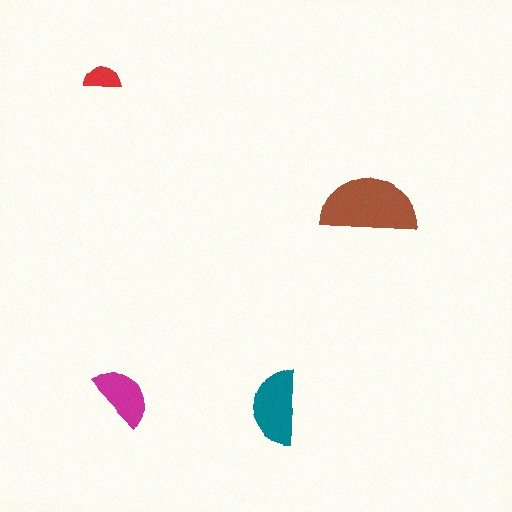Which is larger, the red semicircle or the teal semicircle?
The teal one.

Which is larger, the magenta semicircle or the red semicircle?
The magenta one.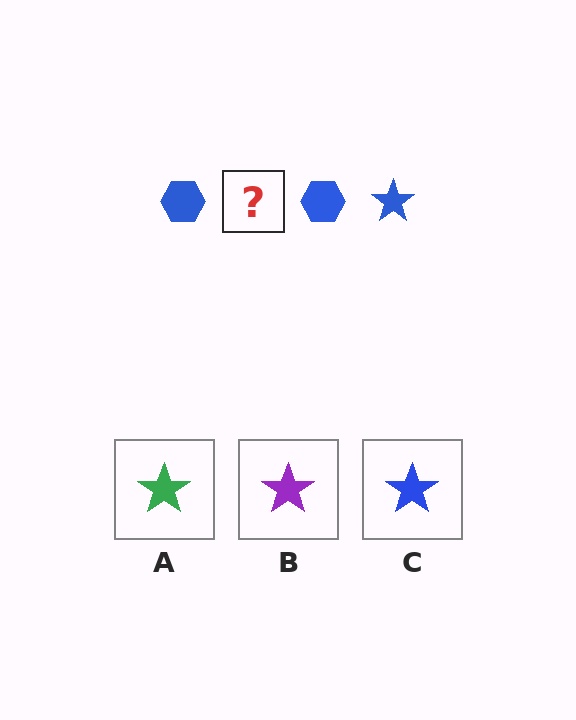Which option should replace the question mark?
Option C.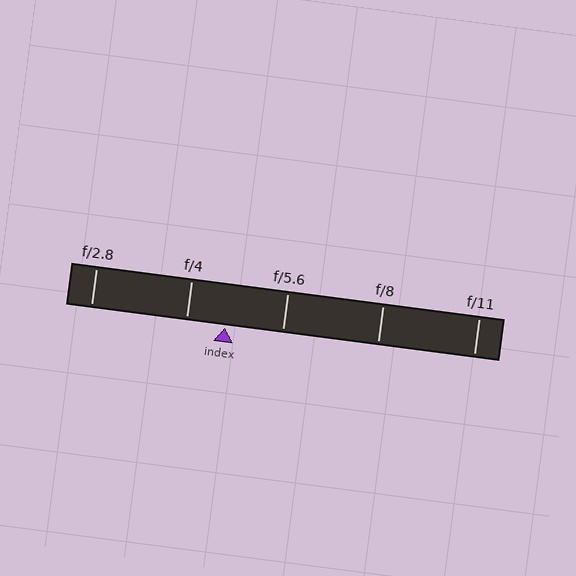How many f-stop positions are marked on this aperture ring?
There are 5 f-stop positions marked.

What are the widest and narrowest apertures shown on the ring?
The widest aperture shown is f/2.8 and the narrowest is f/11.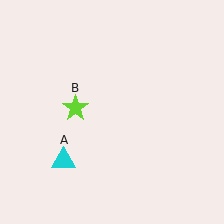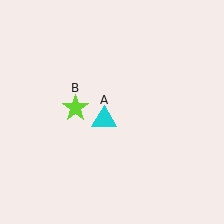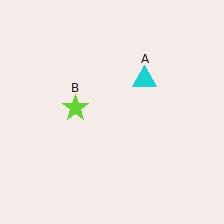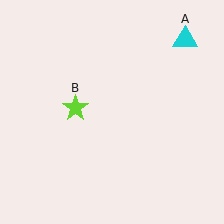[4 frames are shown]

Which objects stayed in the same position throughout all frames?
Lime star (object B) remained stationary.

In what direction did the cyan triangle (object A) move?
The cyan triangle (object A) moved up and to the right.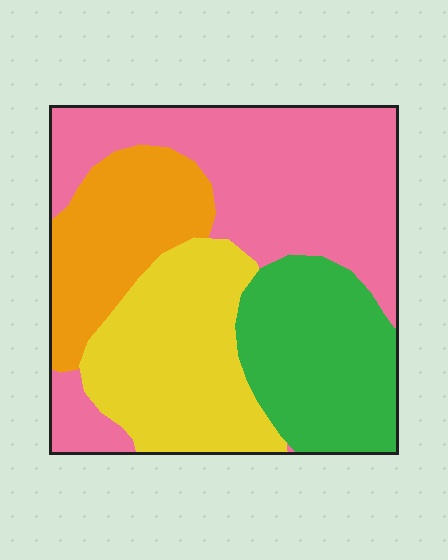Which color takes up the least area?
Orange, at roughly 15%.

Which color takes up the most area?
Pink, at roughly 35%.